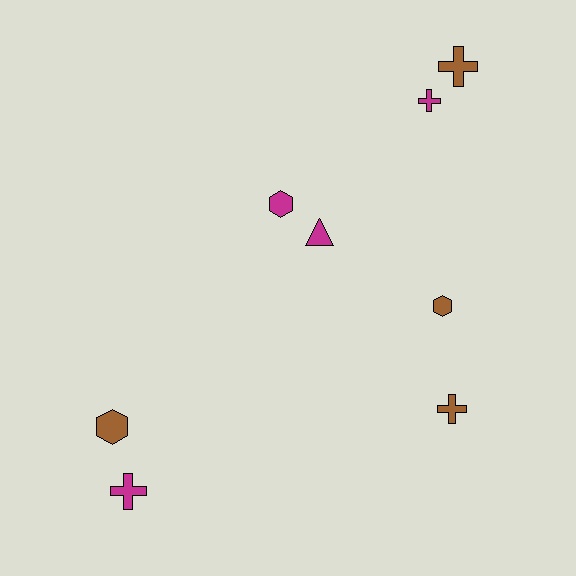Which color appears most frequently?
Magenta, with 4 objects.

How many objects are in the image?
There are 8 objects.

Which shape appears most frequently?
Cross, with 4 objects.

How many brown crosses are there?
There are 2 brown crosses.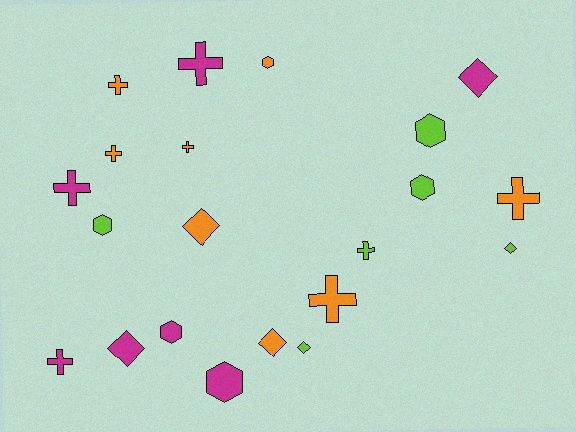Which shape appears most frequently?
Cross, with 9 objects.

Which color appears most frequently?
Orange, with 8 objects.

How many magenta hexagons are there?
There are 2 magenta hexagons.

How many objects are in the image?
There are 21 objects.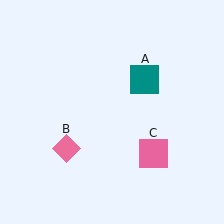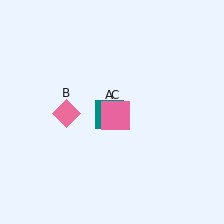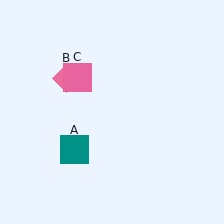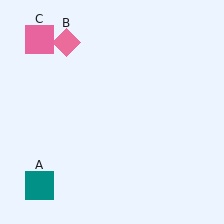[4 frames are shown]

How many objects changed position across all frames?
3 objects changed position: teal square (object A), pink diamond (object B), pink square (object C).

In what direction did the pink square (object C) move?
The pink square (object C) moved up and to the left.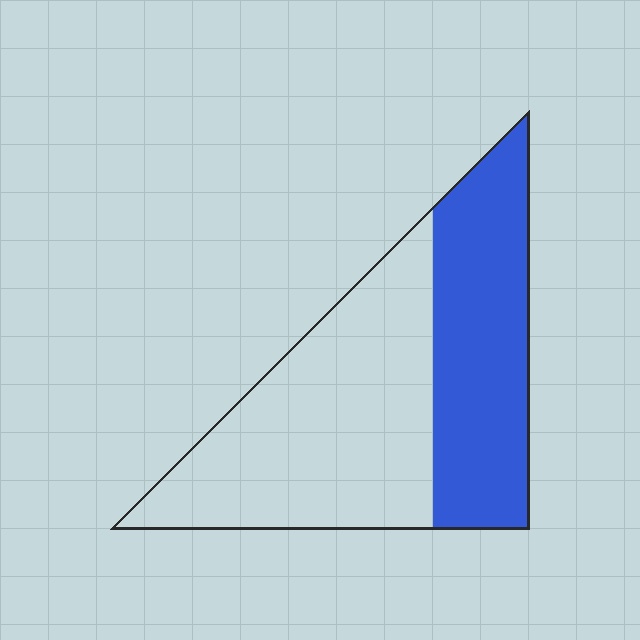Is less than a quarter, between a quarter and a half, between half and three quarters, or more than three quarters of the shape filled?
Between a quarter and a half.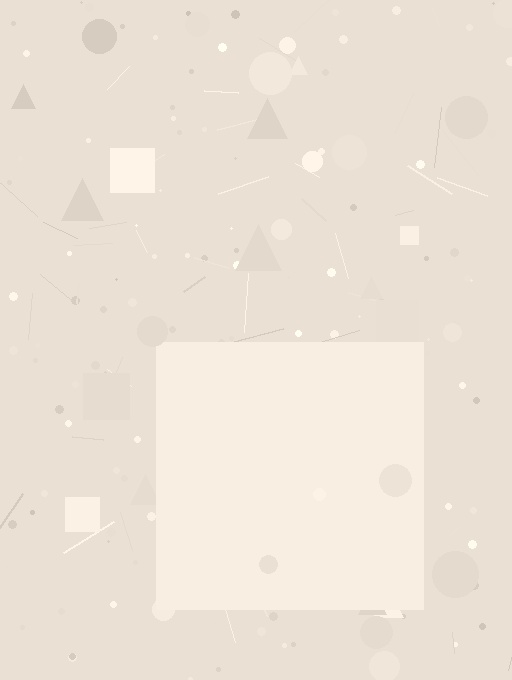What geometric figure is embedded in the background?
A square is embedded in the background.